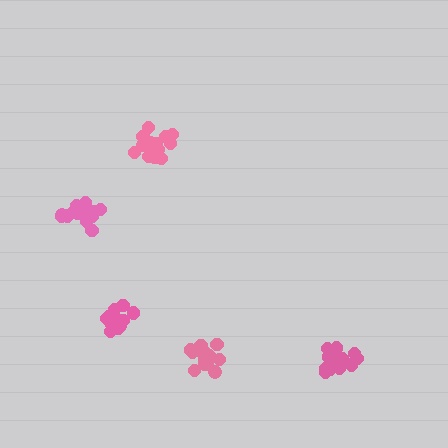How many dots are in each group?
Group 1: 15 dots, Group 2: 16 dots, Group 3: 15 dots, Group 4: 15 dots, Group 5: 16 dots (77 total).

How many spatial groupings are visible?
There are 5 spatial groupings.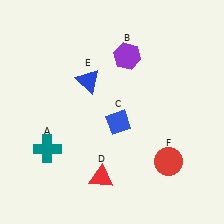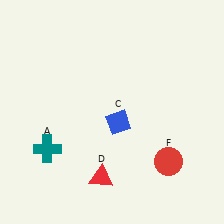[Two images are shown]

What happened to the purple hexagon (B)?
The purple hexagon (B) was removed in Image 2. It was in the top-right area of Image 1.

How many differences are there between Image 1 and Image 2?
There are 2 differences between the two images.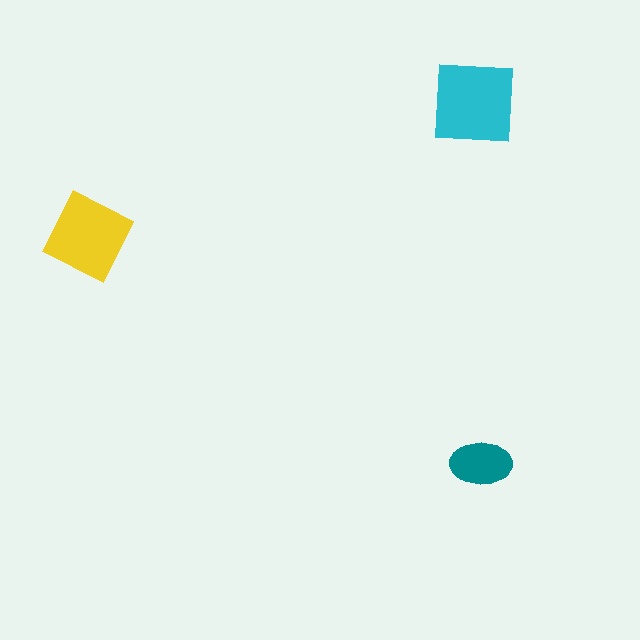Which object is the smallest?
The teal ellipse.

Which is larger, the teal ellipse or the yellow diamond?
The yellow diamond.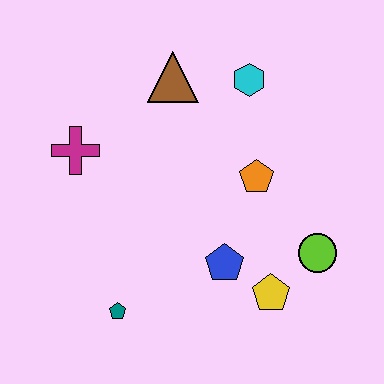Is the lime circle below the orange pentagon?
Yes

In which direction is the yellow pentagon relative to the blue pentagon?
The yellow pentagon is to the right of the blue pentagon.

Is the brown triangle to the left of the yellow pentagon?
Yes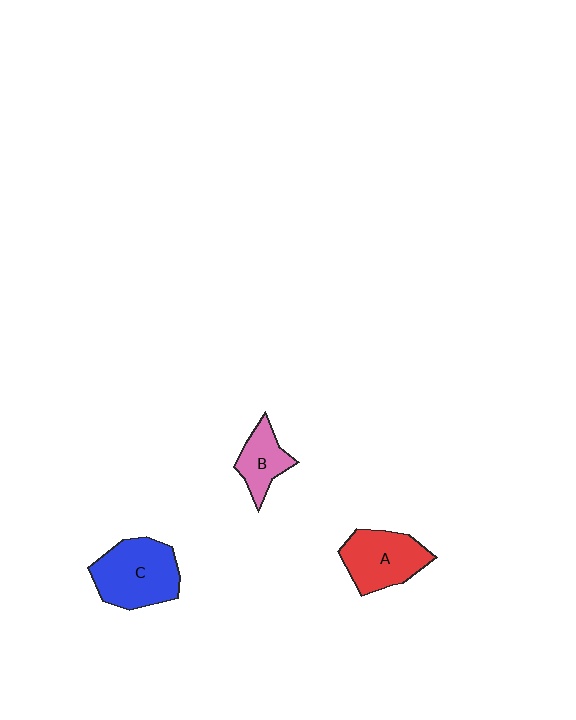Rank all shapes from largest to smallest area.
From largest to smallest: C (blue), A (red), B (pink).